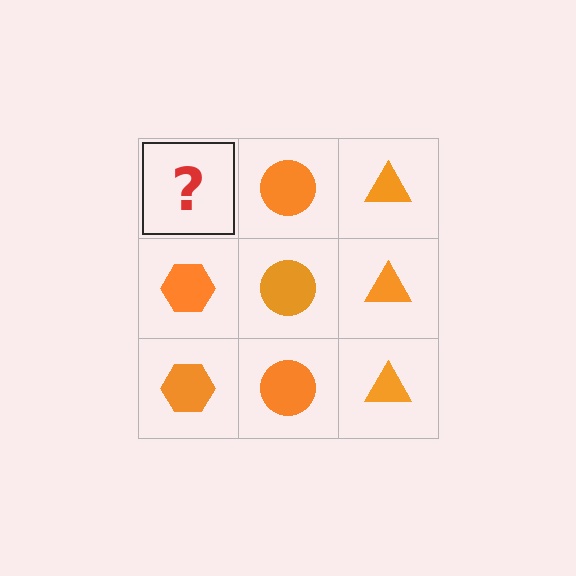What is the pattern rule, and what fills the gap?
The rule is that each column has a consistent shape. The gap should be filled with an orange hexagon.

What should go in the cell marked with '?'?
The missing cell should contain an orange hexagon.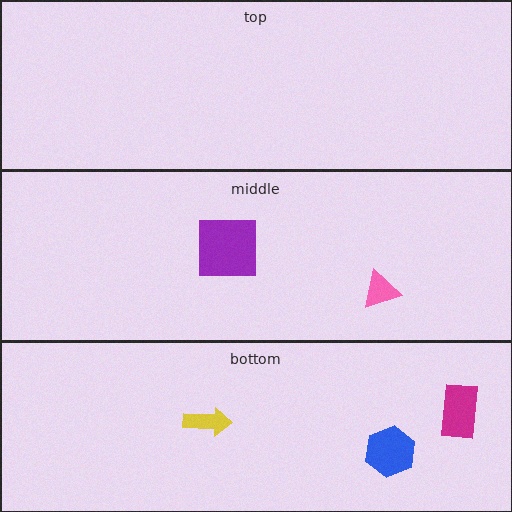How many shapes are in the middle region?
2.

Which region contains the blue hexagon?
The bottom region.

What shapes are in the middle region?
The purple square, the pink triangle.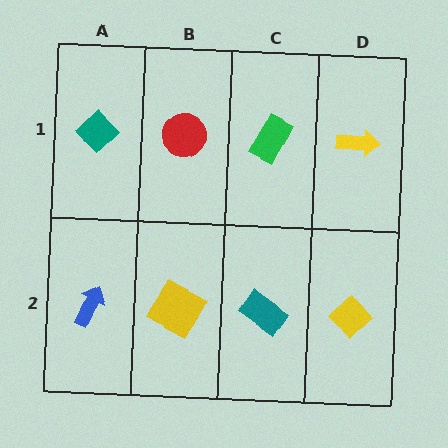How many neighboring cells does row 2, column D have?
2.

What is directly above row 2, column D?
A yellow arrow.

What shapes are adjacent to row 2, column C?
A green rectangle (row 1, column C), a yellow square (row 2, column B), a yellow diamond (row 2, column D).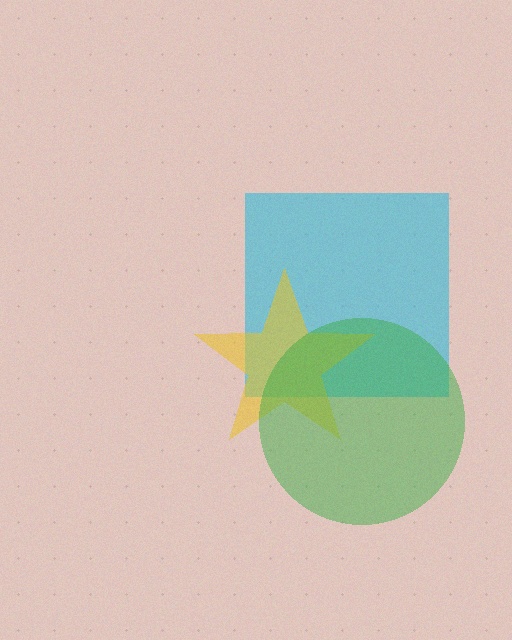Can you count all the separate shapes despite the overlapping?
Yes, there are 3 separate shapes.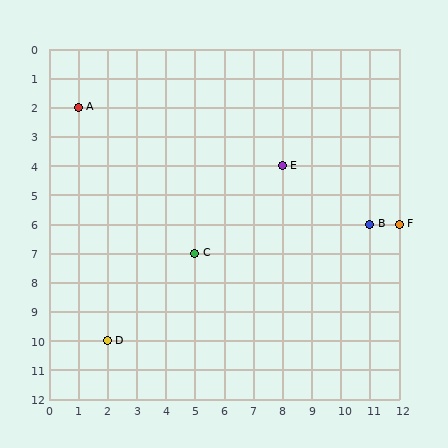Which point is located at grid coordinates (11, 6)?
Point B is at (11, 6).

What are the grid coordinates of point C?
Point C is at grid coordinates (5, 7).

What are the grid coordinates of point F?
Point F is at grid coordinates (12, 6).